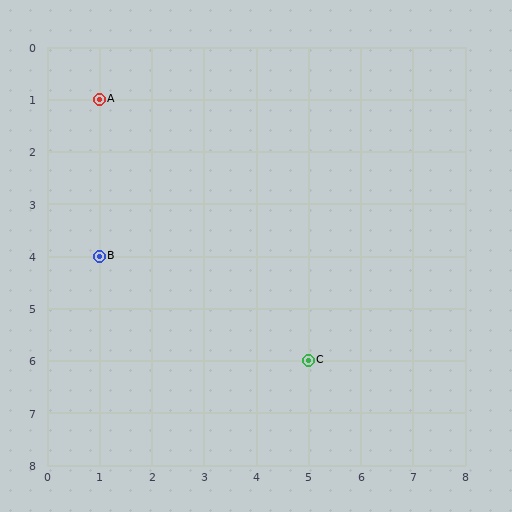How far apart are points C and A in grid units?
Points C and A are 4 columns and 5 rows apart (about 6.4 grid units diagonally).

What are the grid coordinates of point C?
Point C is at grid coordinates (5, 6).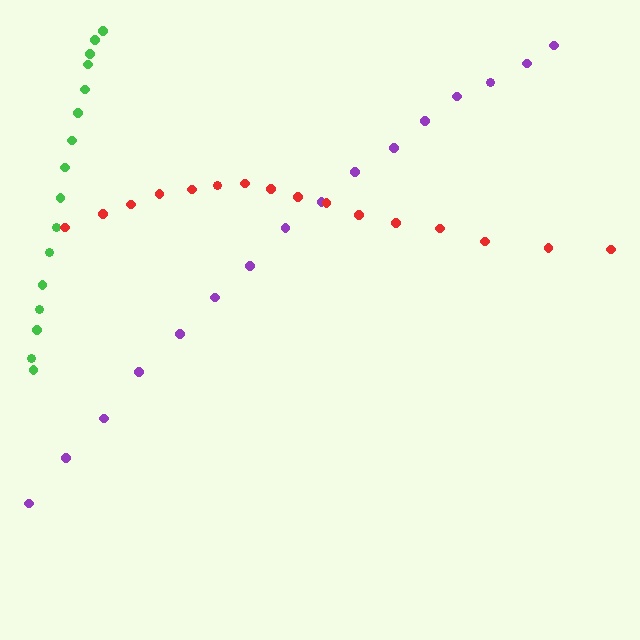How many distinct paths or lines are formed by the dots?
There are 3 distinct paths.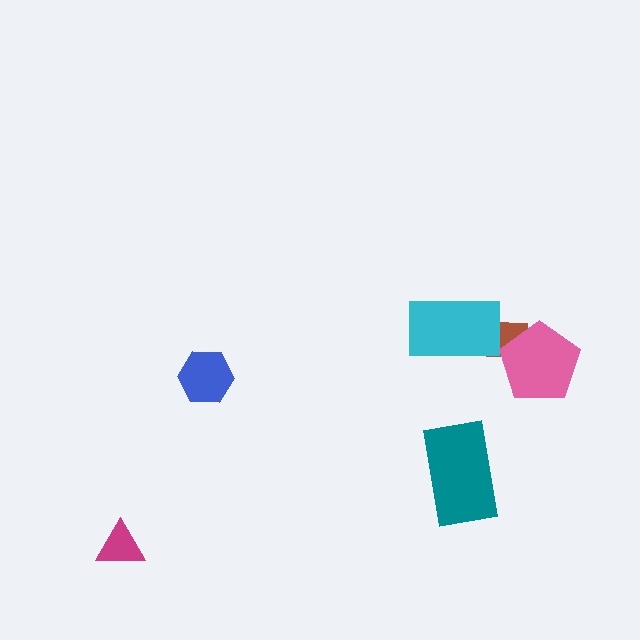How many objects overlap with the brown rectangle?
2 objects overlap with the brown rectangle.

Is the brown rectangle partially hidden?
Yes, it is partially covered by another shape.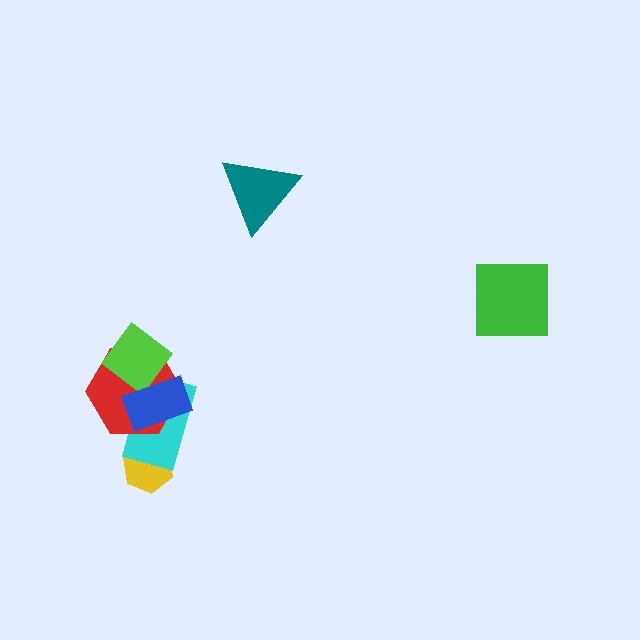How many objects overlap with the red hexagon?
3 objects overlap with the red hexagon.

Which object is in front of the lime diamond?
The blue rectangle is in front of the lime diamond.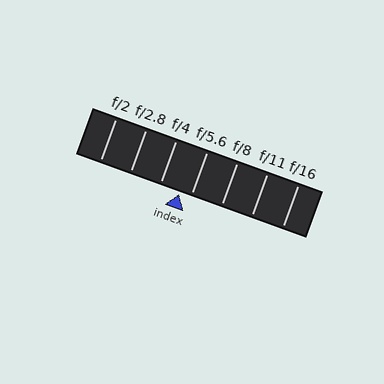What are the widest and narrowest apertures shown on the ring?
The widest aperture shown is f/2 and the narrowest is f/16.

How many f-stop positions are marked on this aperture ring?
There are 7 f-stop positions marked.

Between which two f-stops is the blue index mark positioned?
The index mark is between f/4 and f/5.6.